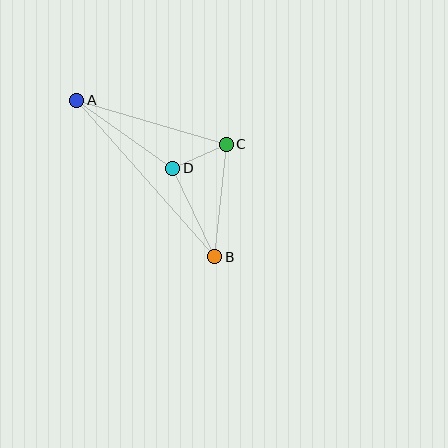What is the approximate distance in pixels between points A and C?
The distance between A and C is approximately 156 pixels.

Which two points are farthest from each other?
Points A and B are farthest from each other.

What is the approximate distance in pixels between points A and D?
The distance between A and D is approximately 118 pixels.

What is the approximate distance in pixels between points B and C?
The distance between B and C is approximately 113 pixels.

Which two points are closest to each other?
Points C and D are closest to each other.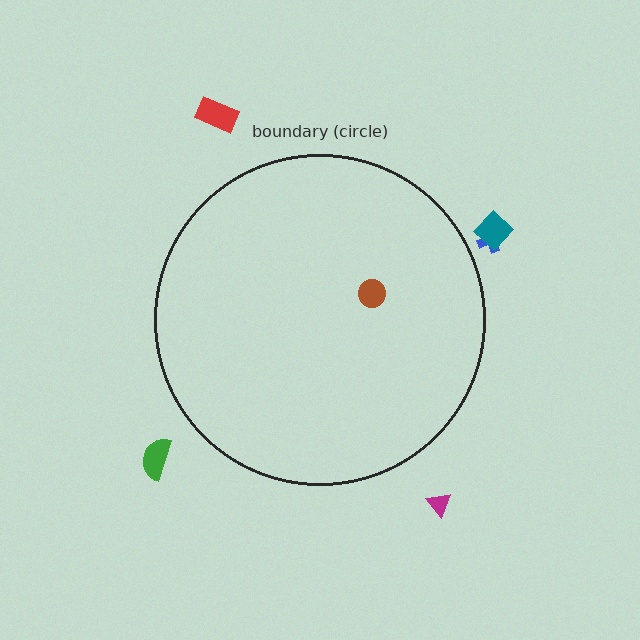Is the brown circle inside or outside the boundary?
Inside.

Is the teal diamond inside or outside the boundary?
Outside.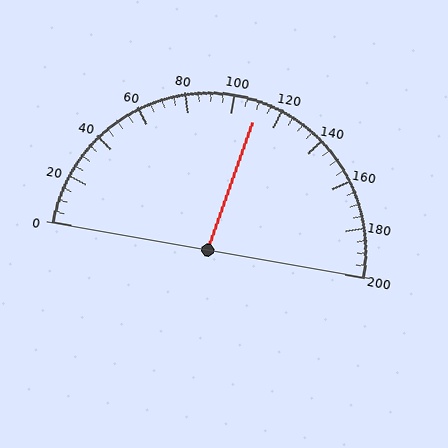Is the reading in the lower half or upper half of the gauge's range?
The reading is in the upper half of the range (0 to 200).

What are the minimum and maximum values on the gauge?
The gauge ranges from 0 to 200.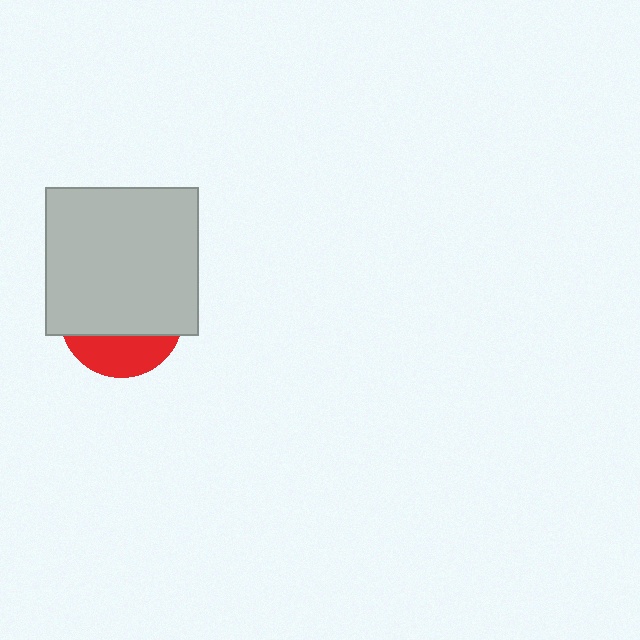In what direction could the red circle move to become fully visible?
The red circle could move down. That would shift it out from behind the light gray rectangle entirely.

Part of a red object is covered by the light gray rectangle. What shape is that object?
It is a circle.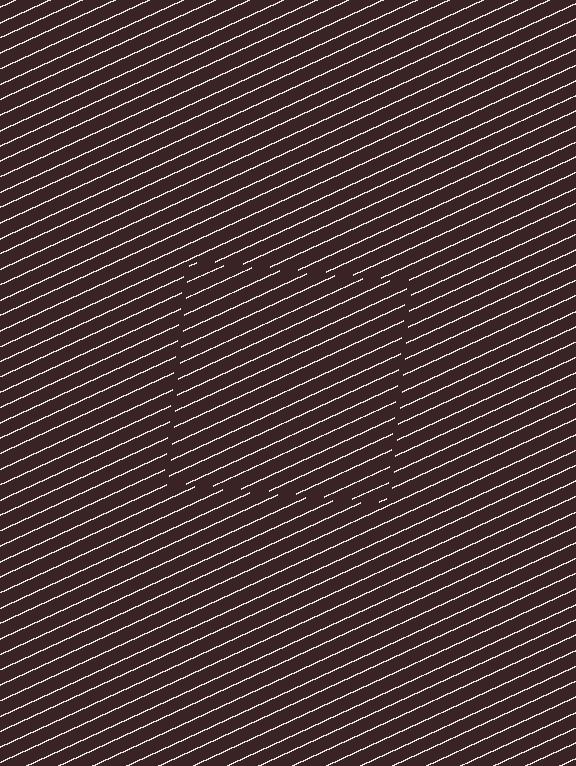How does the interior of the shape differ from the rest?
The interior of the shape contains the same grating, shifted by half a period — the contour is defined by the phase discontinuity where line-ends from the inner and outer gratings abut.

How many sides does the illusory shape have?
4 sides — the line-ends trace a square.